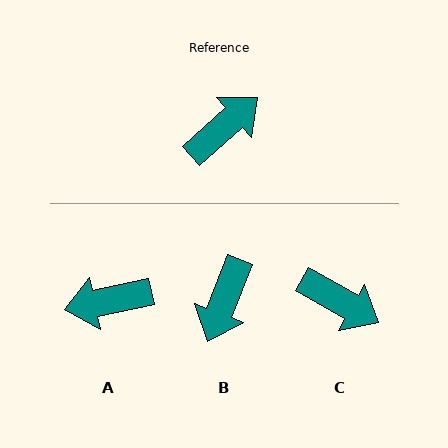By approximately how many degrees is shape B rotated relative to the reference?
Approximately 153 degrees clockwise.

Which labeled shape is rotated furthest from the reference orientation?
B, about 153 degrees away.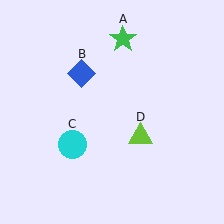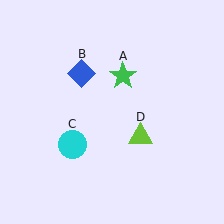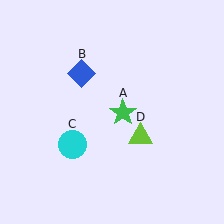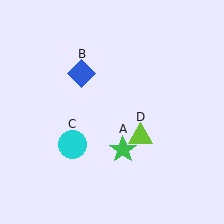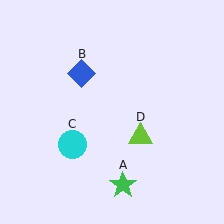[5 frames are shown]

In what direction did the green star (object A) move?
The green star (object A) moved down.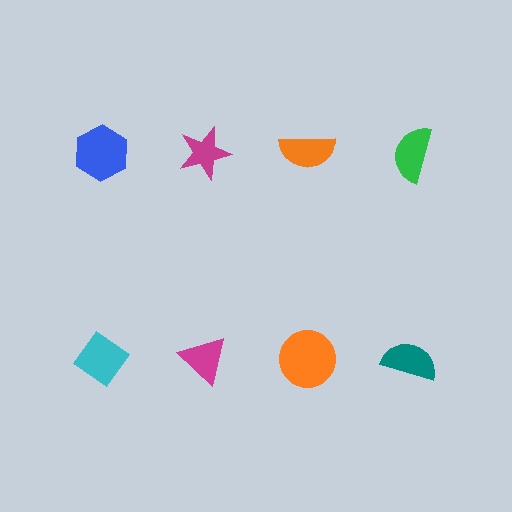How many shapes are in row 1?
4 shapes.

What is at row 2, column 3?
An orange circle.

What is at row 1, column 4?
A green semicircle.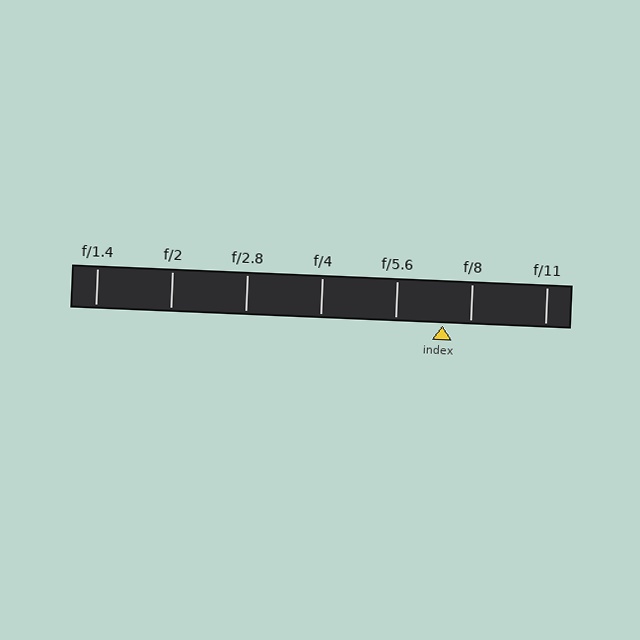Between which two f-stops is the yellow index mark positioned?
The index mark is between f/5.6 and f/8.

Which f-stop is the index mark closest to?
The index mark is closest to f/8.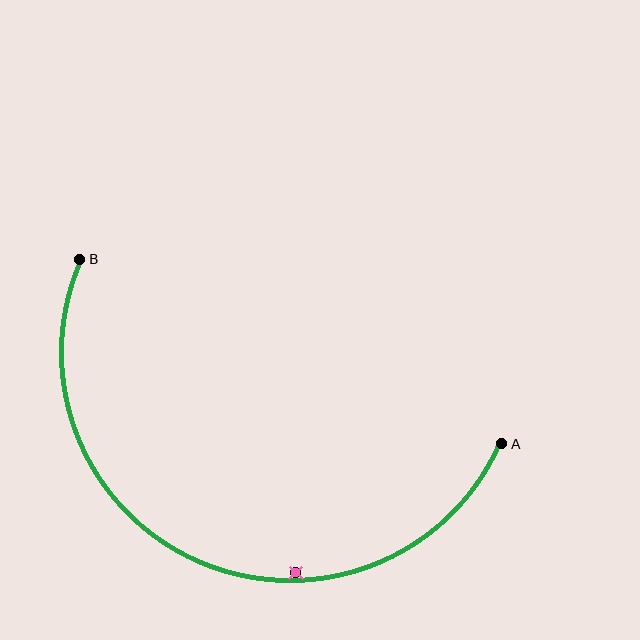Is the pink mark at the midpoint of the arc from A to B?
No — the pink mark does not lie on the arc at all. It sits slightly inside the curve.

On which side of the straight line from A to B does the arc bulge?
The arc bulges below the straight line connecting A and B.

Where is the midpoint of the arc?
The arc midpoint is the point on the curve farthest from the straight line joining A and B. It sits below that line.